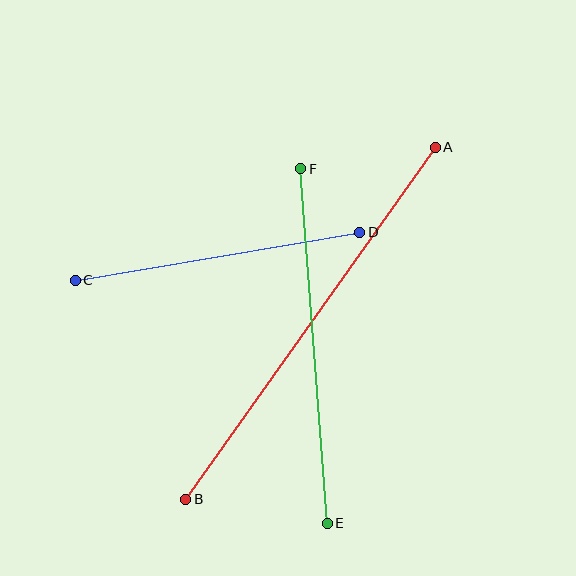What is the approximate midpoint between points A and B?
The midpoint is at approximately (310, 323) pixels.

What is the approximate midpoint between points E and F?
The midpoint is at approximately (314, 346) pixels.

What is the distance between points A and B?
The distance is approximately 431 pixels.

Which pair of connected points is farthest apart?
Points A and B are farthest apart.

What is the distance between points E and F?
The distance is approximately 355 pixels.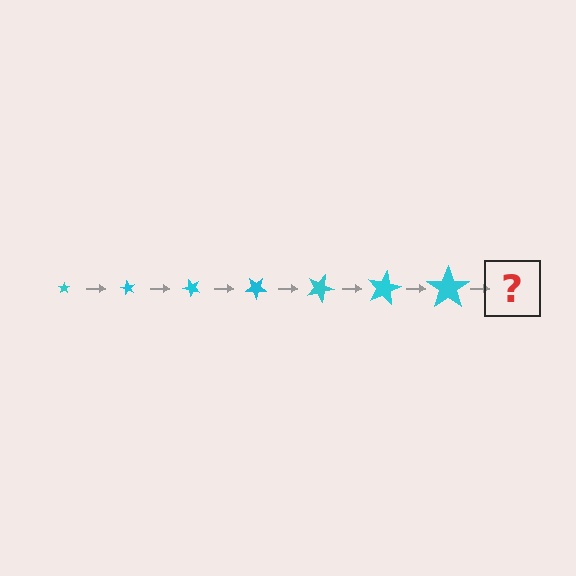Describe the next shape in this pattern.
It should be a star, larger than the previous one and rotated 420 degrees from the start.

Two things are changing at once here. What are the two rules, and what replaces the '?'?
The two rules are that the star grows larger each step and it rotates 60 degrees each step. The '?' should be a star, larger than the previous one and rotated 420 degrees from the start.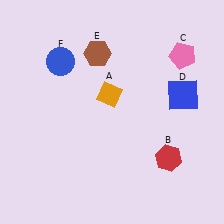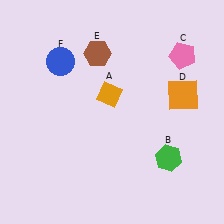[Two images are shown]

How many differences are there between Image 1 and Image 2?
There are 2 differences between the two images.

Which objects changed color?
B changed from red to green. D changed from blue to orange.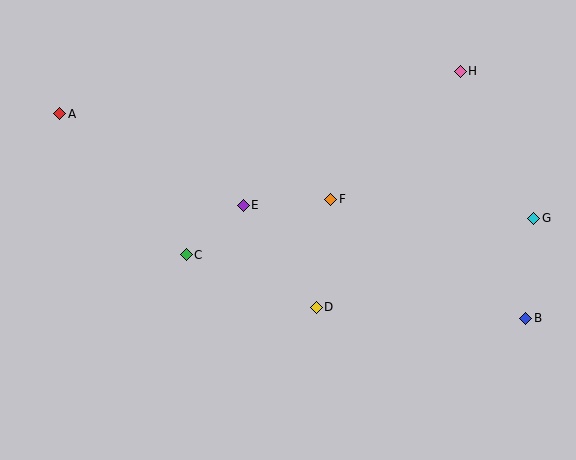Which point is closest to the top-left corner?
Point A is closest to the top-left corner.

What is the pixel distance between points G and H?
The distance between G and H is 165 pixels.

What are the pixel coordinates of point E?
Point E is at (243, 205).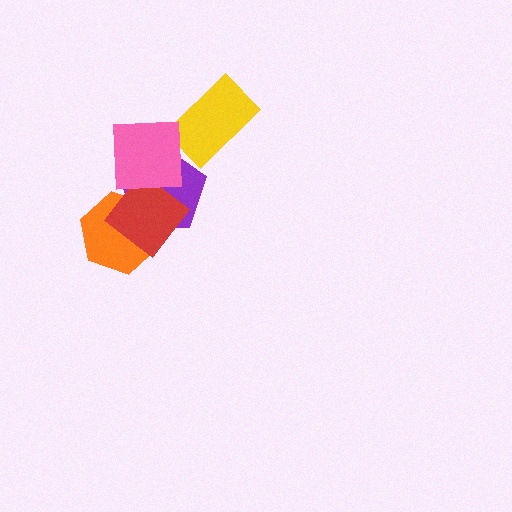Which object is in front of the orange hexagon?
The red diamond is in front of the orange hexagon.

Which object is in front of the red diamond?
The pink square is in front of the red diamond.